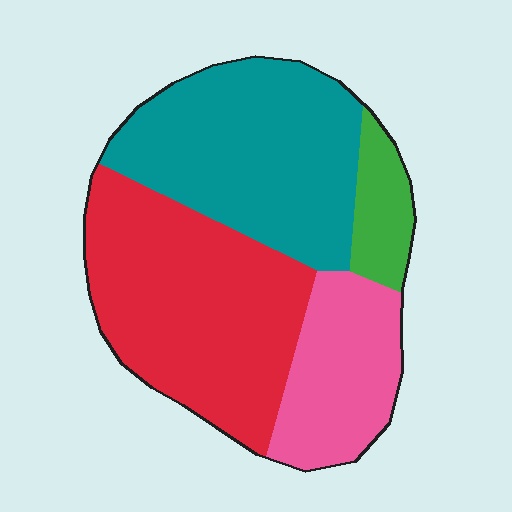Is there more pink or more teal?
Teal.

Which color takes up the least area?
Green, at roughly 10%.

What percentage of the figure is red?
Red takes up between a third and a half of the figure.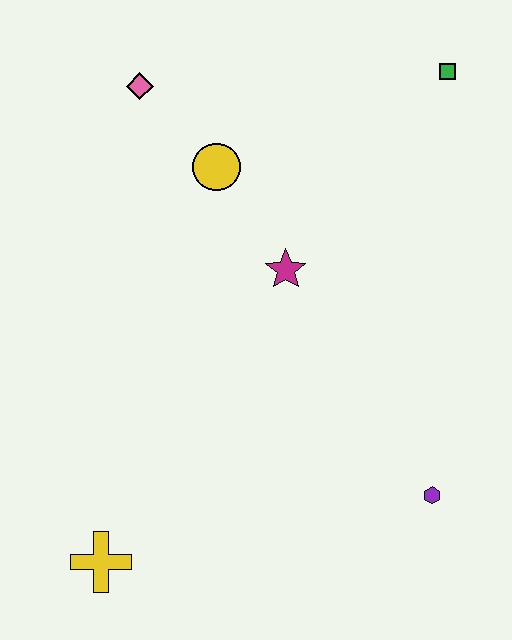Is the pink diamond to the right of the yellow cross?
Yes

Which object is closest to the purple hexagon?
The magenta star is closest to the purple hexagon.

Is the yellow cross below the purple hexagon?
Yes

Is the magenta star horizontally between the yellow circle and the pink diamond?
No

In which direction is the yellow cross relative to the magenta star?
The yellow cross is below the magenta star.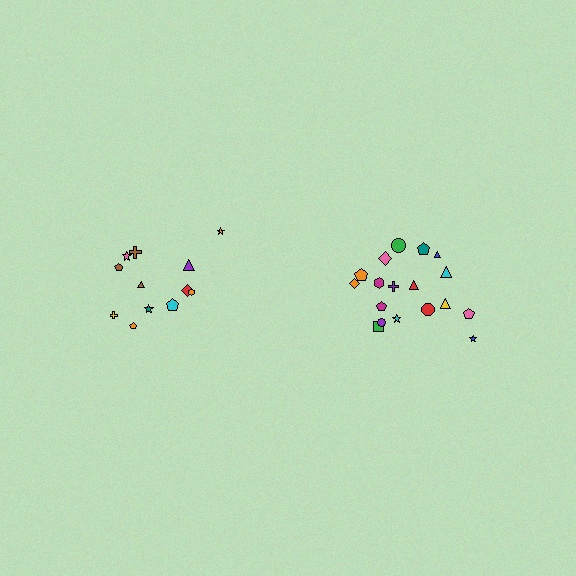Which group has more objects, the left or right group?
The right group.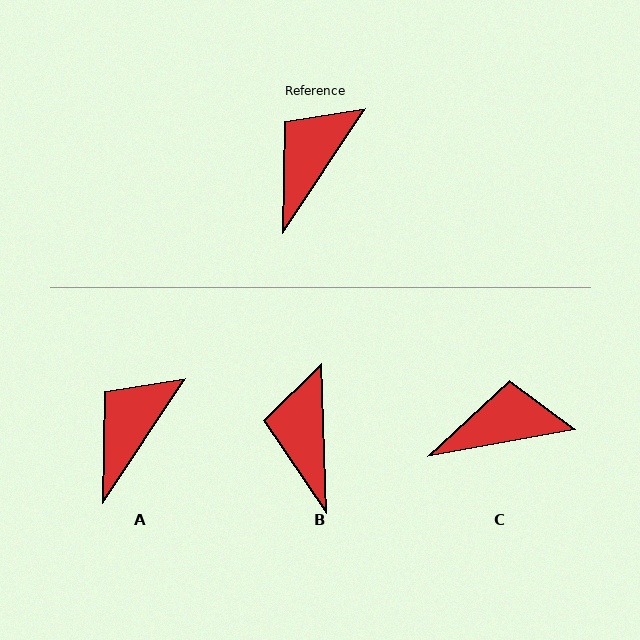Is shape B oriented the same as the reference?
No, it is off by about 35 degrees.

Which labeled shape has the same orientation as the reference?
A.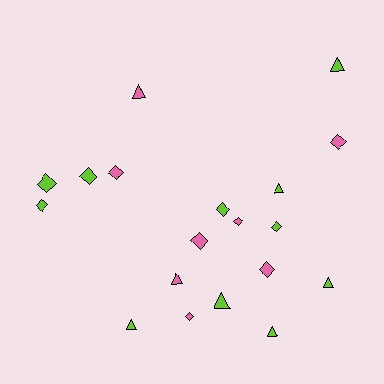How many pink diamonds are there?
There are 6 pink diamonds.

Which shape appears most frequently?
Diamond, with 11 objects.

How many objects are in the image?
There are 19 objects.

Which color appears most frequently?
Lime, with 11 objects.